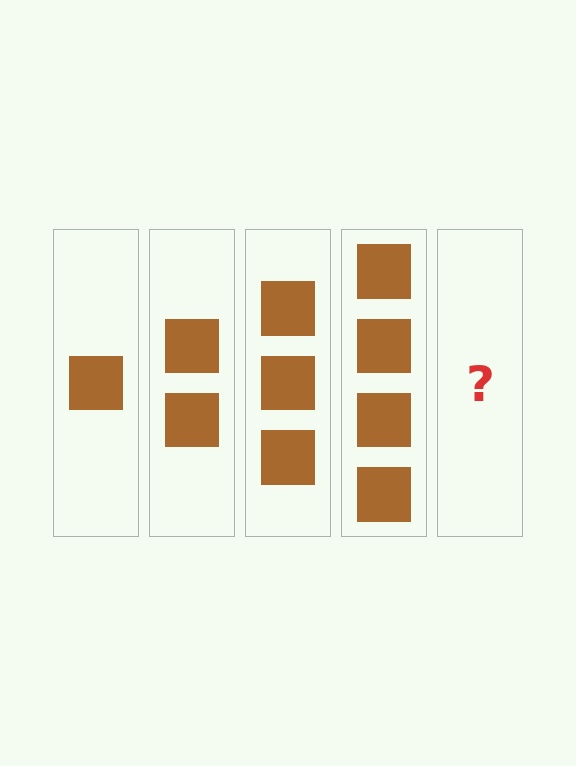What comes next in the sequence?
The next element should be 5 squares.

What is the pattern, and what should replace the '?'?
The pattern is that each step adds one more square. The '?' should be 5 squares.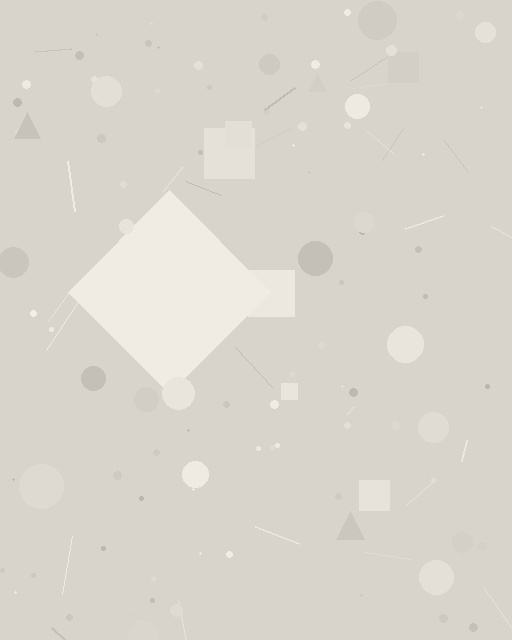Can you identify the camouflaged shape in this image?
The camouflaged shape is a diamond.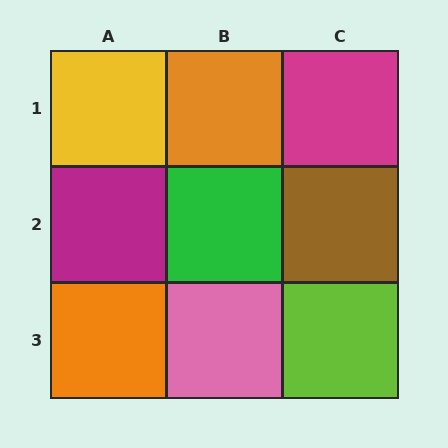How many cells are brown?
1 cell is brown.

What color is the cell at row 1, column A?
Yellow.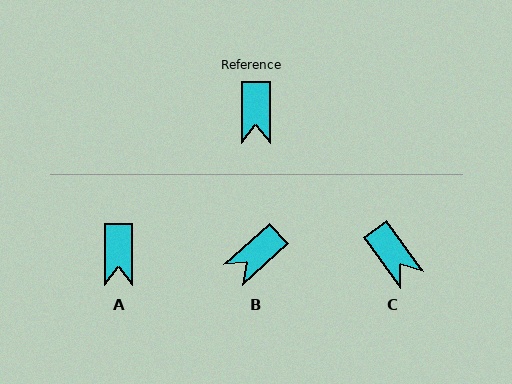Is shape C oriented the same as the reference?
No, it is off by about 36 degrees.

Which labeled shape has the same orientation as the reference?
A.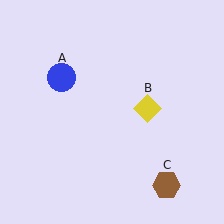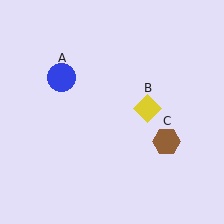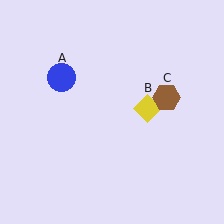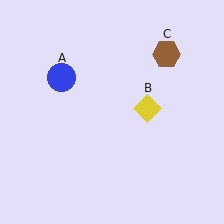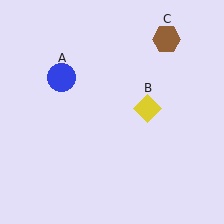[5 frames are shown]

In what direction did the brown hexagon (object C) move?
The brown hexagon (object C) moved up.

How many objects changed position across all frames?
1 object changed position: brown hexagon (object C).